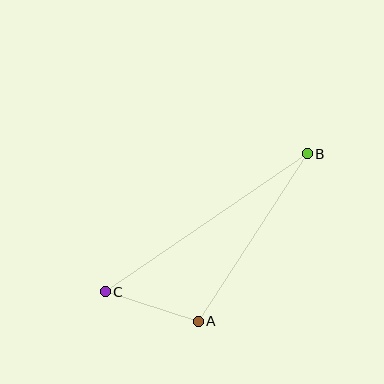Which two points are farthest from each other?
Points B and C are farthest from each other.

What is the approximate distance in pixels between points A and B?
The distance between A and B is approximately 200 pixels.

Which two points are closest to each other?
Points A and C are closest to each other.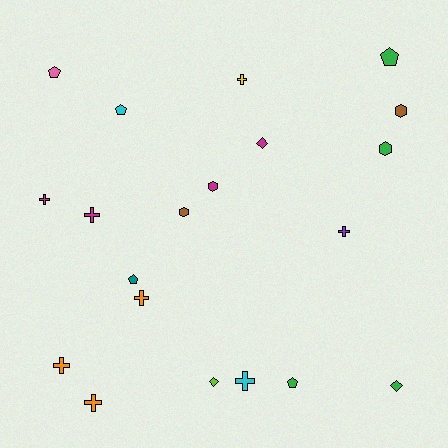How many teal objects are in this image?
There is 1 teal object.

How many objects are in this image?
There are 20 objects.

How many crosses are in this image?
There are 8 crosses.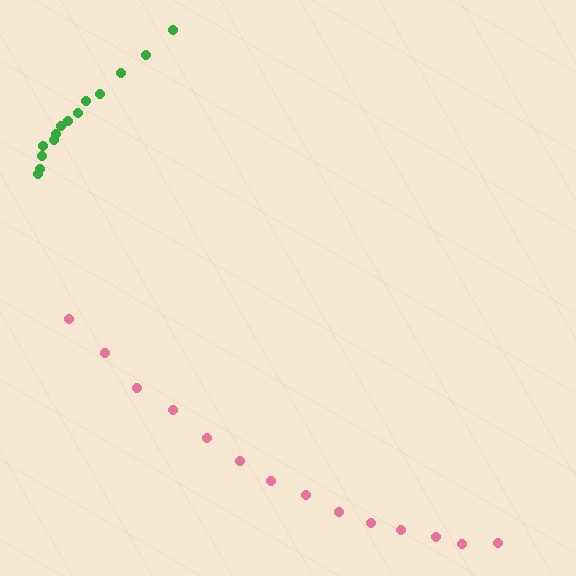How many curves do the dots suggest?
There are 2 distinct paths.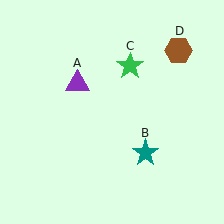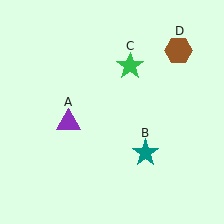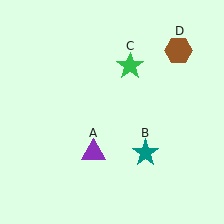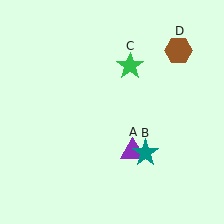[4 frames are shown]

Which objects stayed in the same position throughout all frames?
Teal star (object B) and green star (object C) and brown hexagon (object D) remained stationary.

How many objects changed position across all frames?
1 object changed position: purple triangle (object A).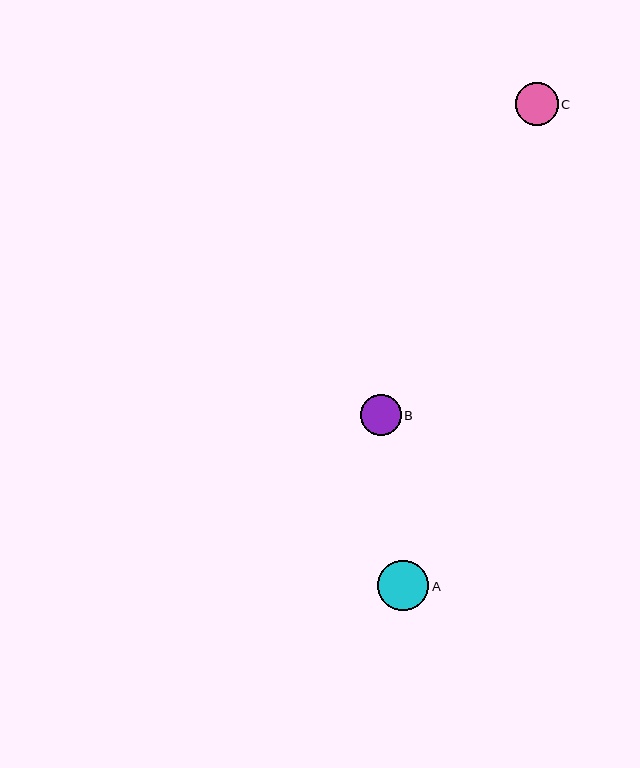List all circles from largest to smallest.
From largest to smallest: A, C, B.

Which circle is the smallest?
Circle B is the smallest with a size of approximately 41 pixels.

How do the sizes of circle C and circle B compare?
Circle C and circle B are approximately the same size.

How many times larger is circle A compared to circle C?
Circle A is approximately 1.2 times the size of circle C.